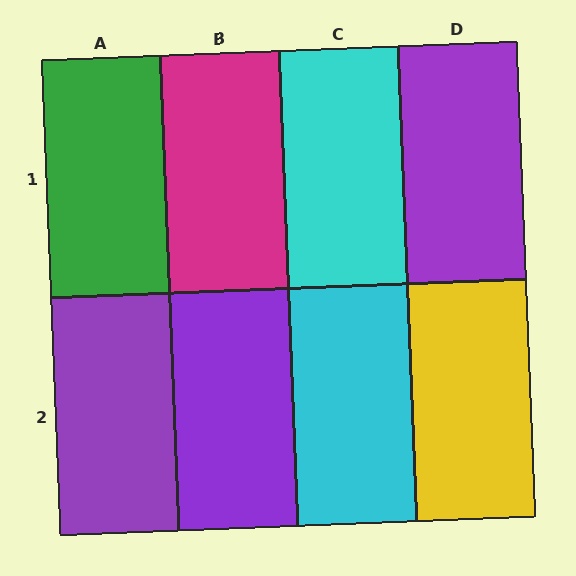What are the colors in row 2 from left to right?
Purple, purple, cyan, yellow.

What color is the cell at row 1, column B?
Magenta.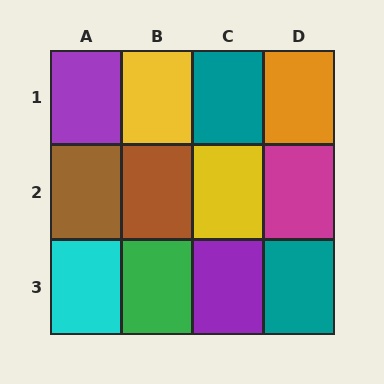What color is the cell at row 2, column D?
Magenta.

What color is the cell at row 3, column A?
Cyan.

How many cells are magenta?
1 cell is magenta.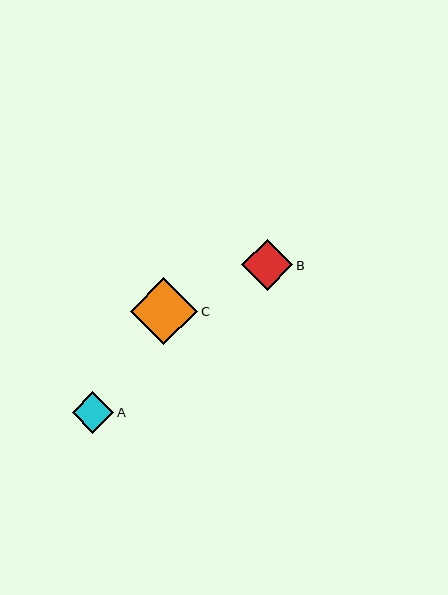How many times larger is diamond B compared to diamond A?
Diamond B is approximately 1.2 times the size of diamond A.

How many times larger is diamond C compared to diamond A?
Diamond C is approximately 1.6 times the size of diamond A.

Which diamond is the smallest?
Diamond A is the smallest with a size of approximately 42 pixels.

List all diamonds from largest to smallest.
From largest to smallest: C, B, A.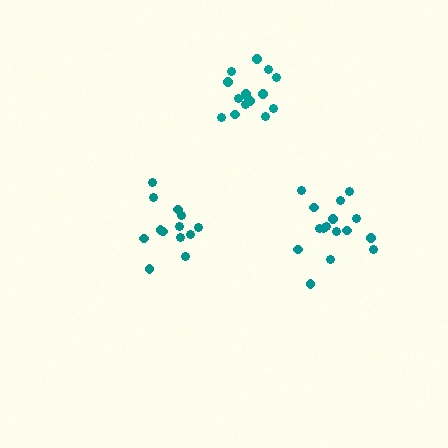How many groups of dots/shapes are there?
There are 3 groups.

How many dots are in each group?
Group 1: 16 dots, Group 2: 13 dots, Group 3: 16 dots (45 total).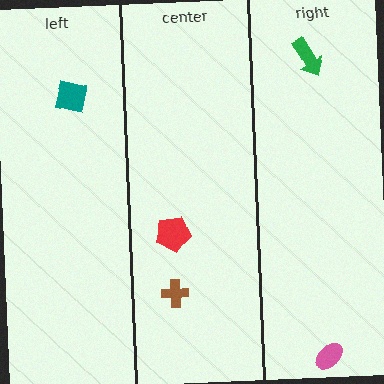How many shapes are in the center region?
2.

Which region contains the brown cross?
The center region.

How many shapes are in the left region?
1.